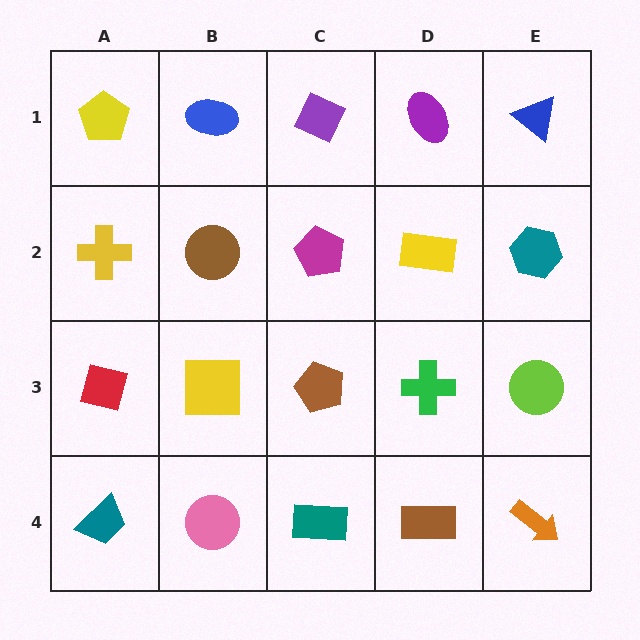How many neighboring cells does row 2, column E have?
3.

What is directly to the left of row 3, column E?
A green cross.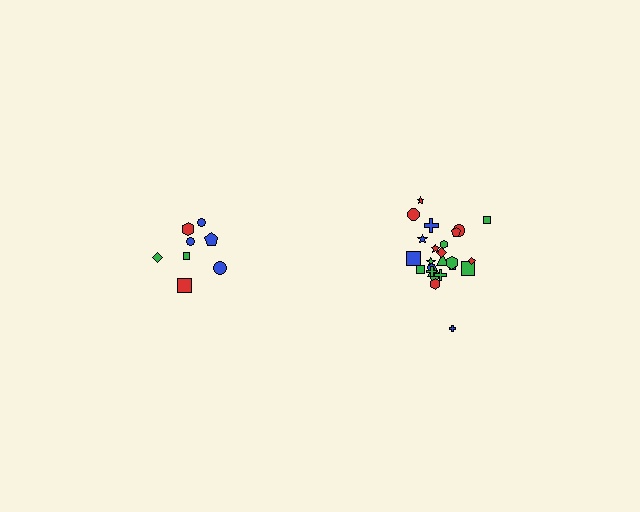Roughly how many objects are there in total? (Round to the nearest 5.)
Roughly 35 objects in total.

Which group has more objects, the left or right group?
The right group.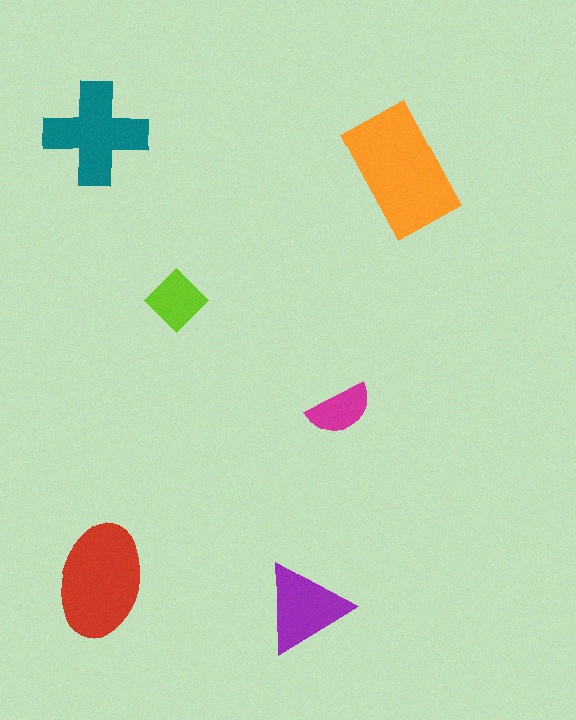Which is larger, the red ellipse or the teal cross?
The red ellipse.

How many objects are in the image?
There are 6 objects in the image.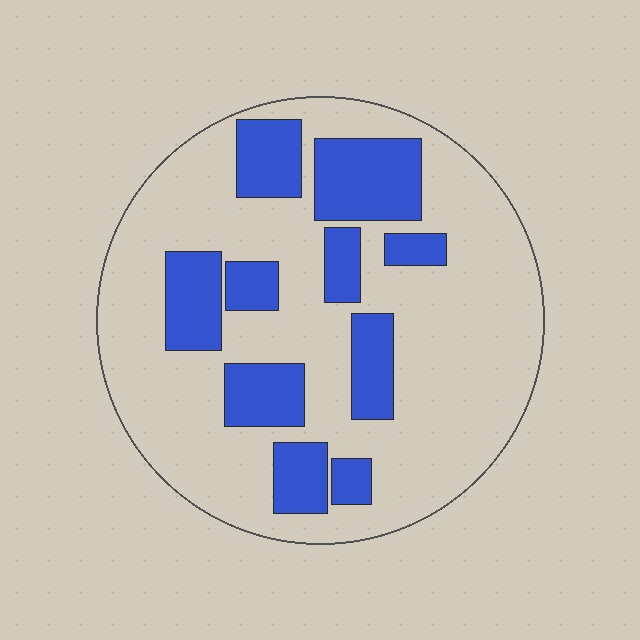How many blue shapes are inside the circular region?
10.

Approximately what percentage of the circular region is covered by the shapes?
Approximately 25%.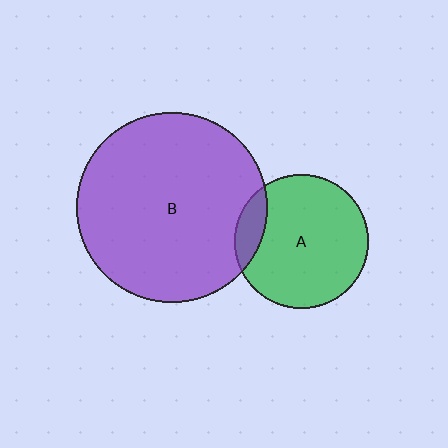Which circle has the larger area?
Circle B (purple).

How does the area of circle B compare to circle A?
Approximately 2.0 times.